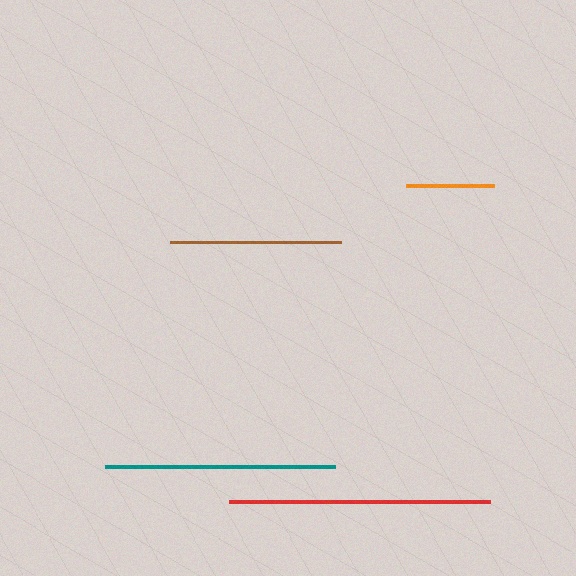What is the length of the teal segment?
The teal segment is approximately 231 pixels long.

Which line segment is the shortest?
The orange line is the shortest at approximately 88 pixels.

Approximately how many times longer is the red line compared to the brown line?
The red line is approximately 1.5 times the length of the brown line.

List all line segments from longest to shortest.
From longest to shortest: red, teal, brown, orange.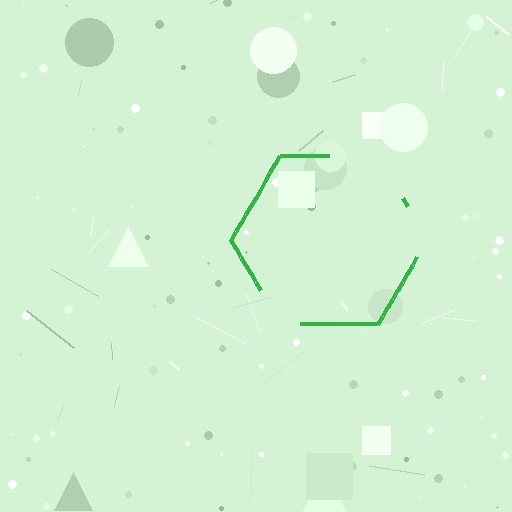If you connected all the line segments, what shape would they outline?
They would outline a hexagon.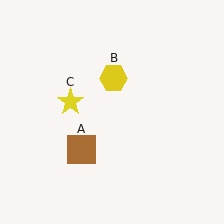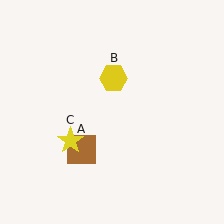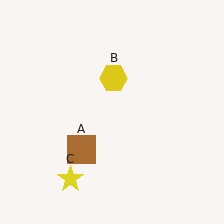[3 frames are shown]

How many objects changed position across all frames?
1 object changed position: yellow star (object C).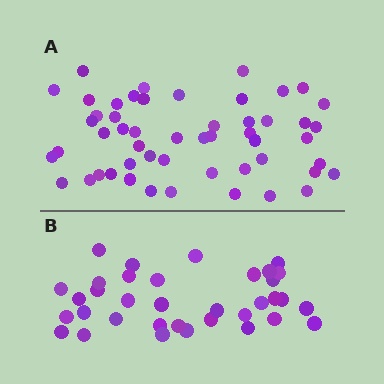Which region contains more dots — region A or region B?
Region A (the top region) has more dots.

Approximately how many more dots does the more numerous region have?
Region A has approximately 15 more dots than region B.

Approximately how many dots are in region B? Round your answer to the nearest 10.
About 40 dots. (The exact count is 35, which rounds to 40.)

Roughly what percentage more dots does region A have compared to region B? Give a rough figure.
About 50% more.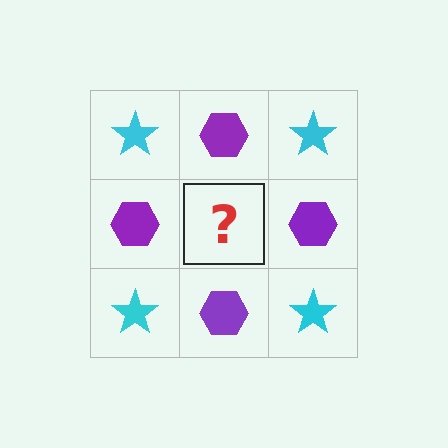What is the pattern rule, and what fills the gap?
The rule is that it alternates cyan star and purple hexagon in a checkerboard pattern. The gap should be filled with a cyan star.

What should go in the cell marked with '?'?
The missing cell should contain a cyan star.